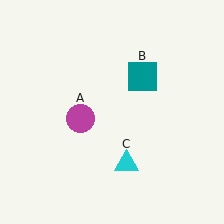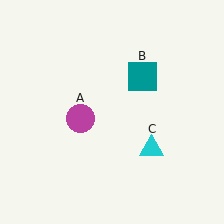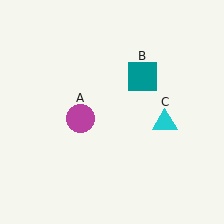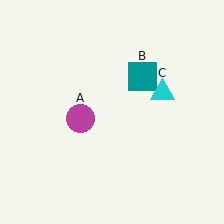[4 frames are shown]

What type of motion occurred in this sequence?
The cyan triangle (object C) rotated counterclockwise around the center of the scene.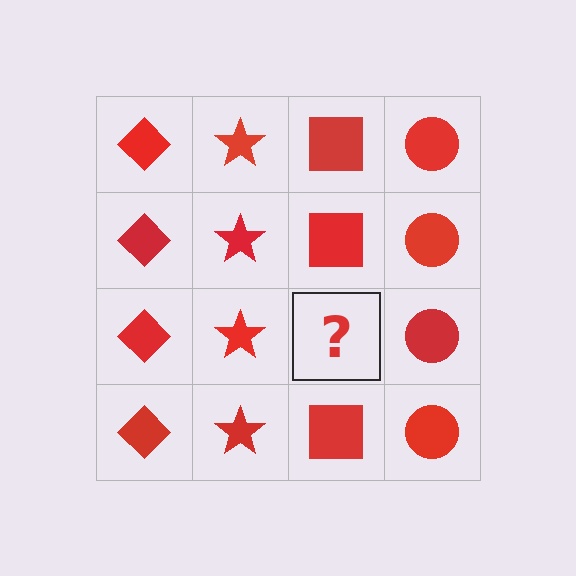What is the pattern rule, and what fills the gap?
The rule is that each column has a consistent shape. The gap should be filled with a red square.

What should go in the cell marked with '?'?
The missing cell should contain a red square.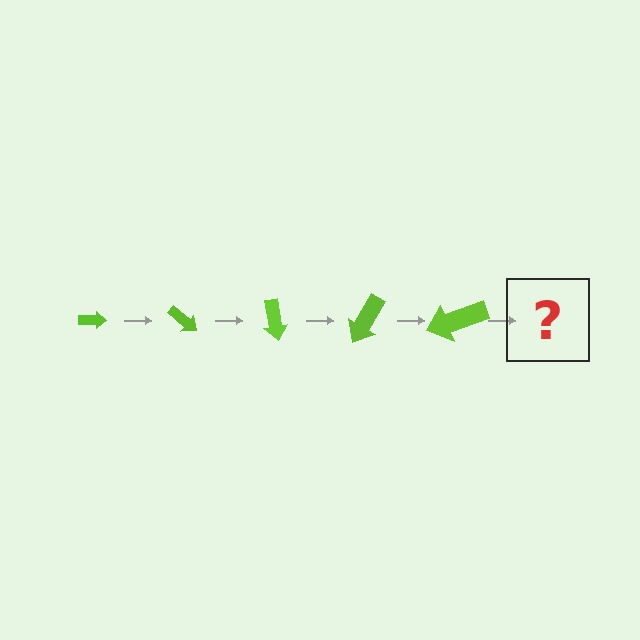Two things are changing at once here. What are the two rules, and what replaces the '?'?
The two rules are that the arrow grows larger each step and it rotates 40 degrees each step. The '?' should be an arrow, larger than the previous one and rotated 200 degrees from the start.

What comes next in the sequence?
The next element should be an arrow, larger than the previous one and rotated 200 degrees from the start.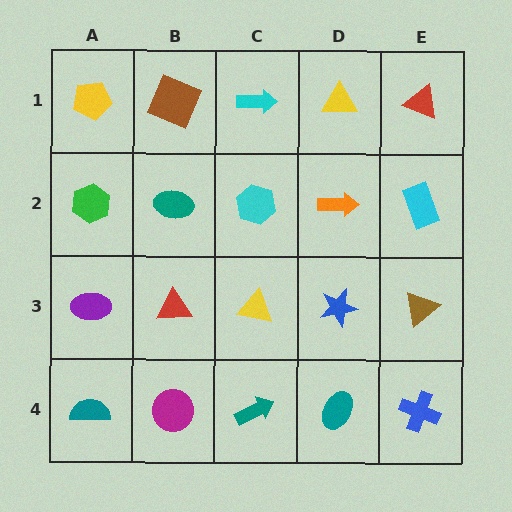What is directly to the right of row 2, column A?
A teal ellipse.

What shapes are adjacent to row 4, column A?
A purple ellipse (row 3, column A), a magenta circle (row 4, column B).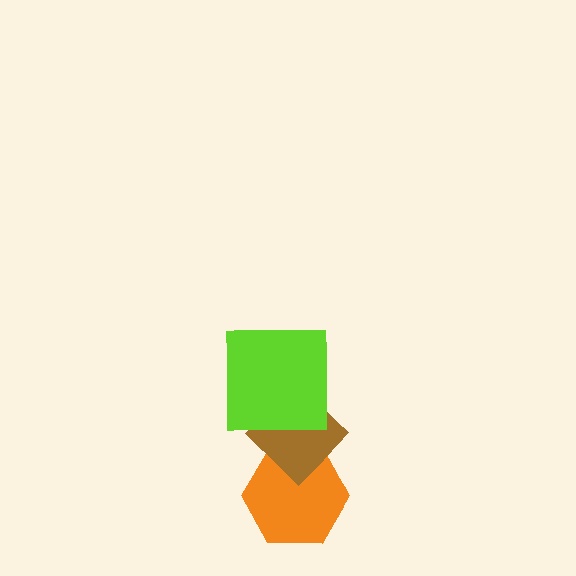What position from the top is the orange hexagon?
The orange hexagon is 3rd from the top.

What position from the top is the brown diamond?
The brown diamond is 2nd from the top.